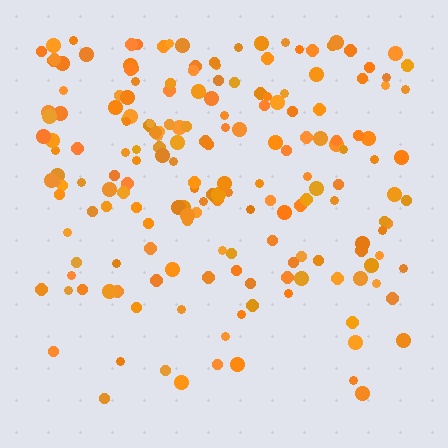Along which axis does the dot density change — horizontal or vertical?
Vertical.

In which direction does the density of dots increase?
From bottom to top, with the top side densest.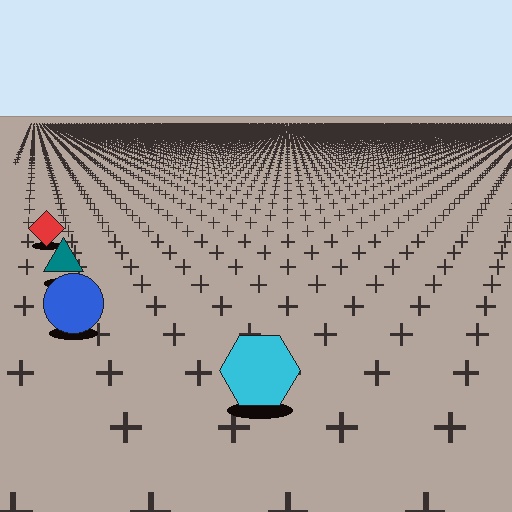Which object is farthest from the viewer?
The red diamond is farthest from the viewer. It appears smaller and the ground texture around it is denser.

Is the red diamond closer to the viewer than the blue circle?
No. The blue circle is closer — you can tell from the texture gradient: the ground texture is coarser near it.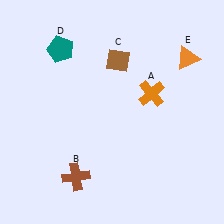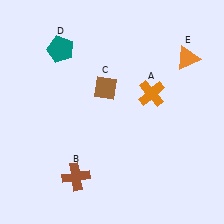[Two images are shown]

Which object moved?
The brown diamond (C) moved down.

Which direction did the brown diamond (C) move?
The brown diamond (C) moved down.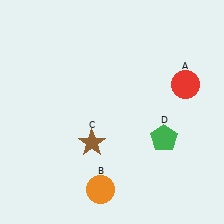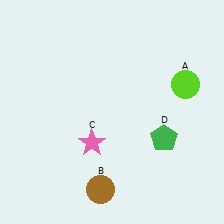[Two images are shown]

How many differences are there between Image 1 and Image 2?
There are 3 differences between the two images.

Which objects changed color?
A changed from red to lime. B changed from orange to brown. C changed from brown to pink.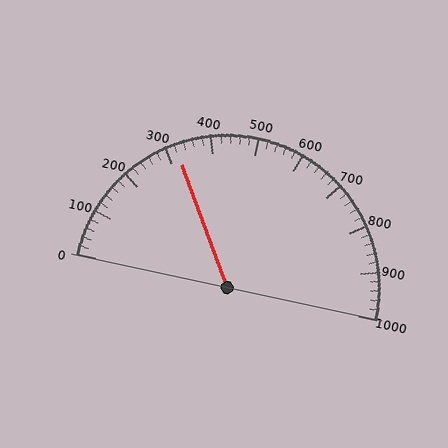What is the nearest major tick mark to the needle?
The nearest major tick mark is 300.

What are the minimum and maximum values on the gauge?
The gauge ranges from 0 to 1000.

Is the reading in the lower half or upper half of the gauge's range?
The reading is in the lower half of the range (0 to 1000).